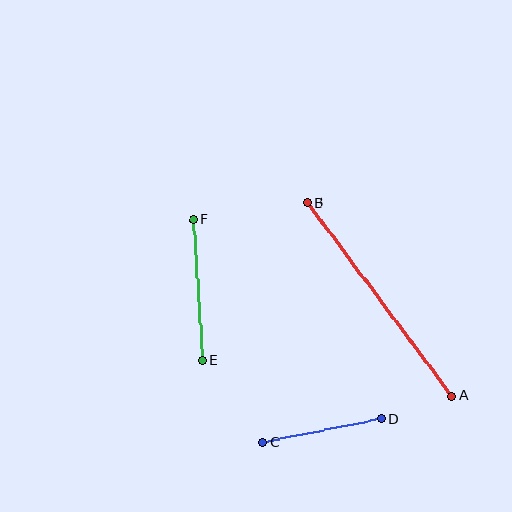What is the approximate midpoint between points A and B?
The midpoint is at approximately (380, 299) pixels.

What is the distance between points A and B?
The distance is approximately 241 pixels.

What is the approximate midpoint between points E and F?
The midpoint is at approximately (198, 290) pixels.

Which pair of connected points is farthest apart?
Points A and B are farthest apart.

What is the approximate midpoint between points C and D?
The midpoint is at approximately (322, 431) pixels.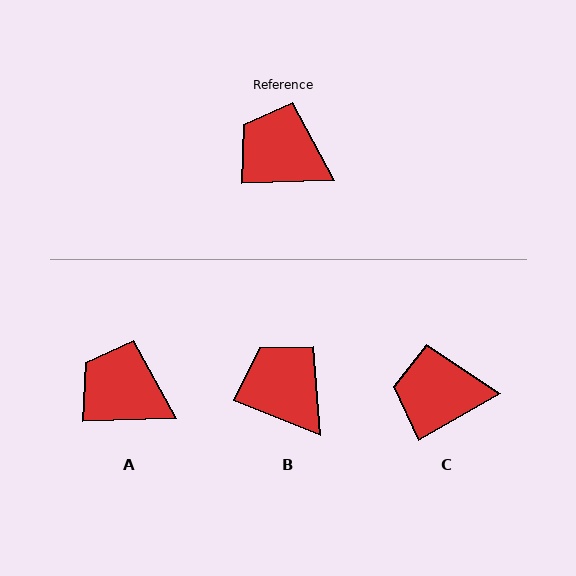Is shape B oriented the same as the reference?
No, it is off by about 24 degrees.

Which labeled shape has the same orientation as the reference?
A.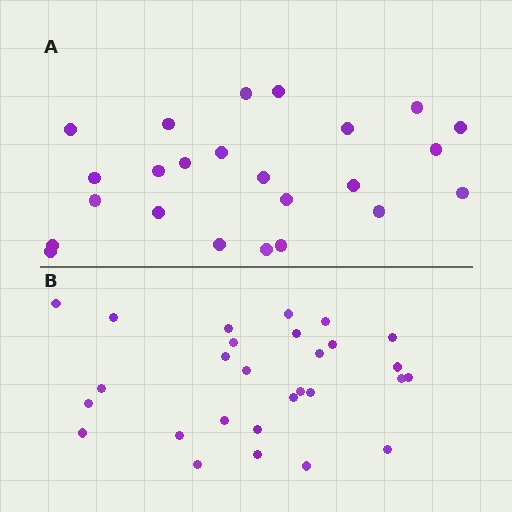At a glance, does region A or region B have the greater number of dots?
Region B (the bottom region) has more dots.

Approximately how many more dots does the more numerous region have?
Region B has about 4 more dots than region A.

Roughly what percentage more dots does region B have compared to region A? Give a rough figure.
About 15% more.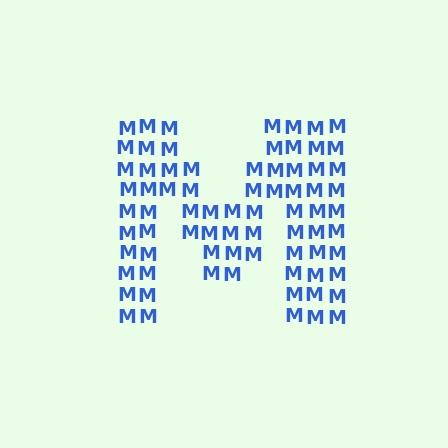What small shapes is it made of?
It is made of small letter M's.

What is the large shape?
The large shape is the letter M.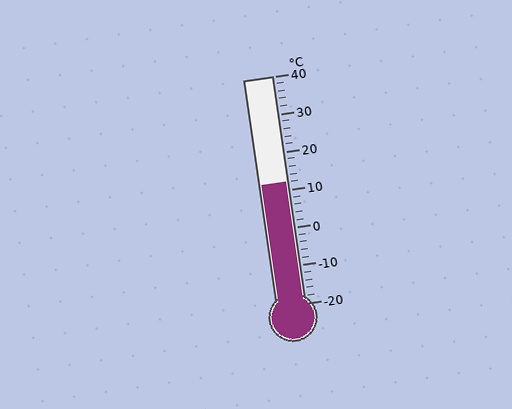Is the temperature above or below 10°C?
The temperature is above 10°C.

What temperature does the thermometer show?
The thermometer shows approximately 12°C.